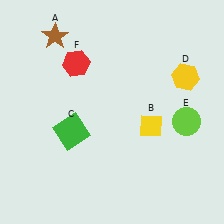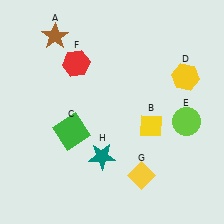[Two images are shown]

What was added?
A yellow diamond (G), a teal star (H) were added in Image 2.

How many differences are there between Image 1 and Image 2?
There are 2 differences between the two images.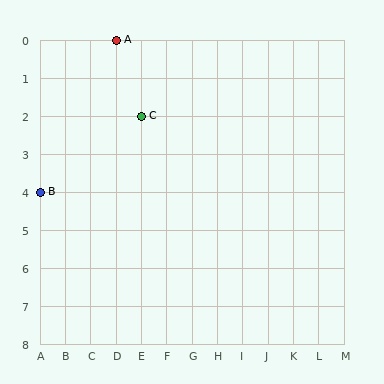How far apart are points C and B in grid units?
Points C and B are 4 columns and 2 rows apart (about 4.5 grid units diagonally).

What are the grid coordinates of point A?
Point A is at grid coordinates (D, 0).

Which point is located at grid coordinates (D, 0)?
Point A is at (D, 0).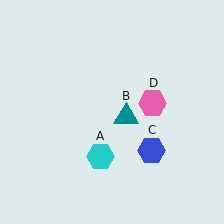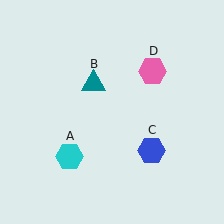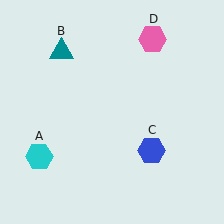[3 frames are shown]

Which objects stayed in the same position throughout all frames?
Blue hexagon (object C) remained stationary.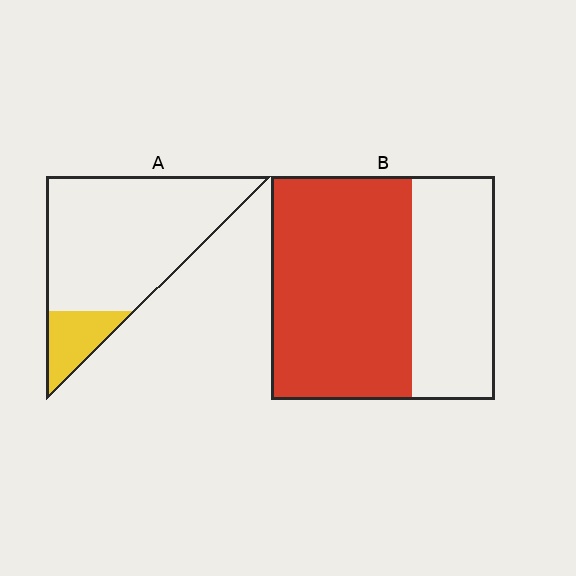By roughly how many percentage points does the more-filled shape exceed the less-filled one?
By roughly 45 percentage points (B over A).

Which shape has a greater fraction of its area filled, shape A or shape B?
Shape B.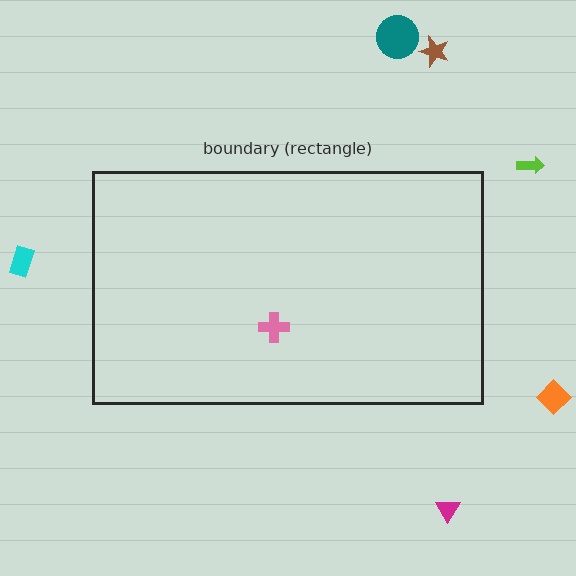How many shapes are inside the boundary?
1 inside, 6 outside.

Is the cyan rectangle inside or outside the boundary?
Outside.